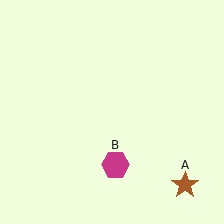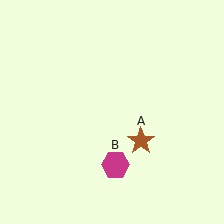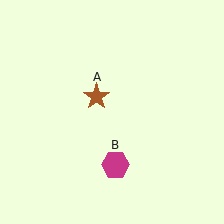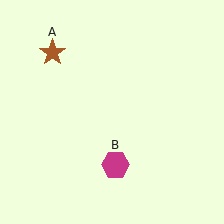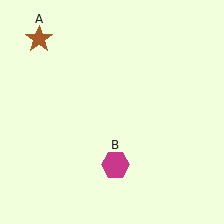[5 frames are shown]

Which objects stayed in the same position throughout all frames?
Magenta hexagon (object B) remained stationary.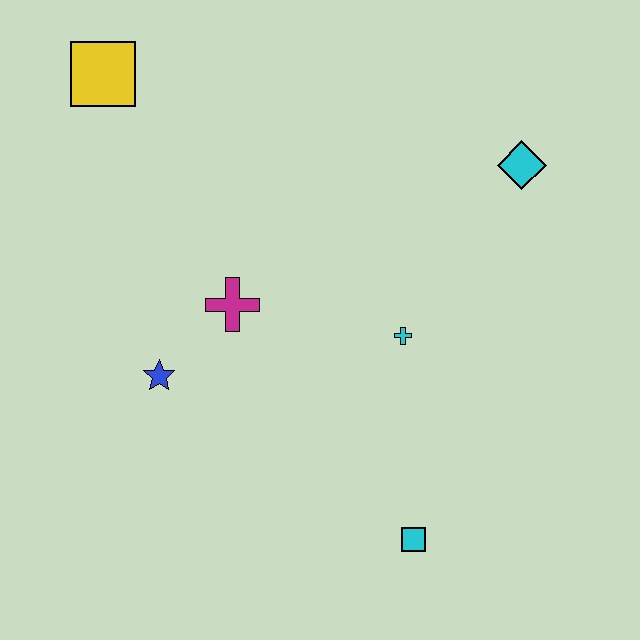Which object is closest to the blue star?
The magenta cross is closest to the blue star.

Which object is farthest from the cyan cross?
The yellow square is farthest from the cyan cross.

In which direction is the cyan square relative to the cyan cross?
The cyan square is below the cyan cross.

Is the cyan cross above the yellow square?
No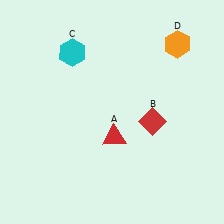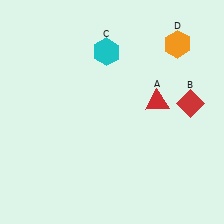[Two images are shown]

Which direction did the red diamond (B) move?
The red diamond (B) moved right.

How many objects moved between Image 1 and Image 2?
3 objects moved between the two images.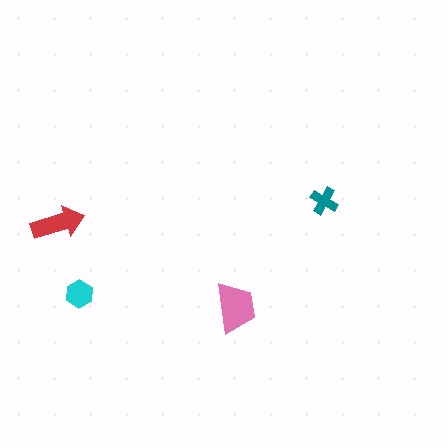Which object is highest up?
The teal cross is topmost.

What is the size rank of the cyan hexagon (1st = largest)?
3rd.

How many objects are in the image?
There are 4 objects in the image.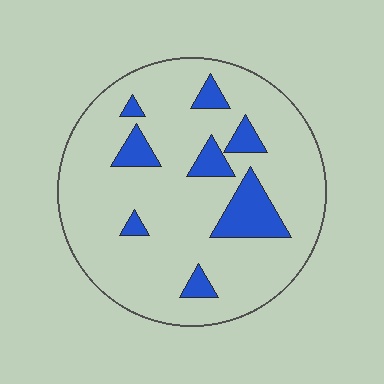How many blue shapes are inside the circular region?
8.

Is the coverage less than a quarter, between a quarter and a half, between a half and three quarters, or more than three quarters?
Less than a quarter.